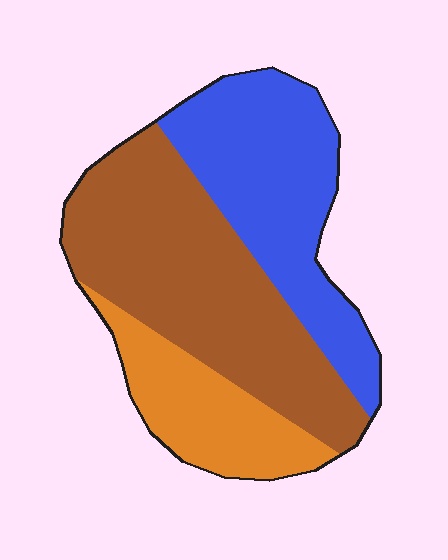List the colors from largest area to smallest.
From largest to smallest: brown, blue, orange.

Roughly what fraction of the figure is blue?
Blue covers roughly 35% of the figure.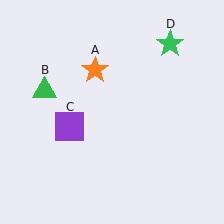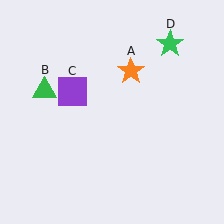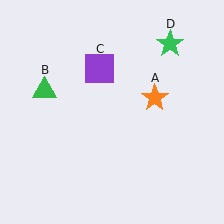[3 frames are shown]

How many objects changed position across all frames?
2 objects changed position: orange star (object A), purple square (object C).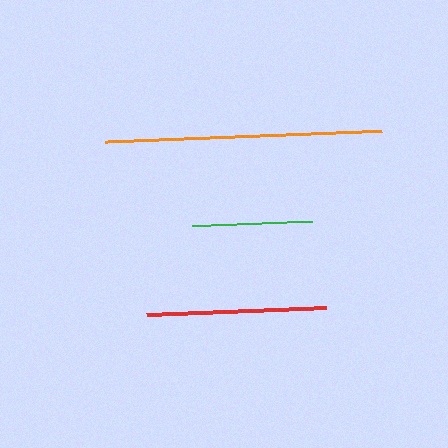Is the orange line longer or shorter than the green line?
The orange line is longer than the green line.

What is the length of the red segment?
The red segment is approximately 179 pixels long.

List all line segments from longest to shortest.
From longest to shortest: orange, red, green.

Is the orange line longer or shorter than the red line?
The orange line is longer than the red line.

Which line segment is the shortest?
The green line is the shortest at approximately 120 pixels.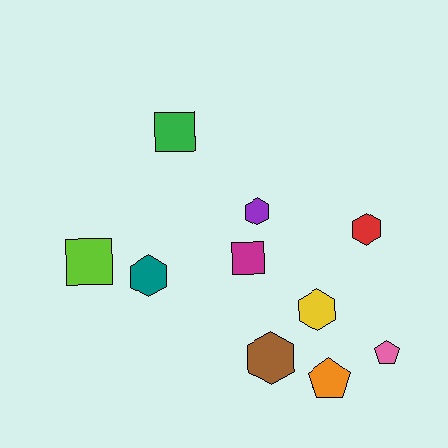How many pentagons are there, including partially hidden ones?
There are 2 pentagons.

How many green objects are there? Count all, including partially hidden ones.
There is 1 green object.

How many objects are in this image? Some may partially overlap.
There are 10 objects.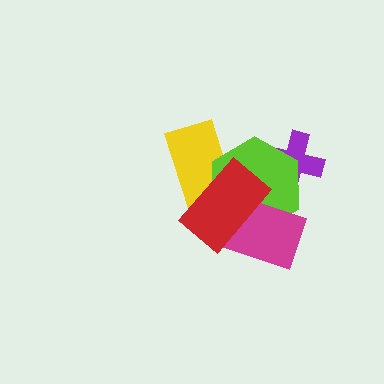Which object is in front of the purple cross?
The lime hexagon is in front of the purple cross.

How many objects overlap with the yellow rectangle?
2 objects overlap with the yellow rectangle.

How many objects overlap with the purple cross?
1 object overlaps with the purple cross.